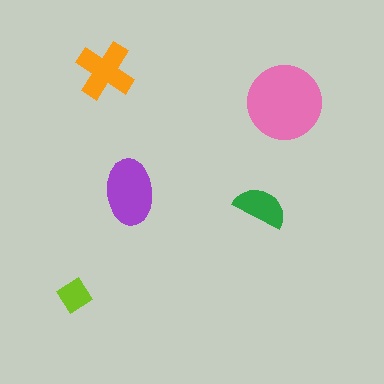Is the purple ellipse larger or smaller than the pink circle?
Smaller.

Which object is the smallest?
The lime diamond.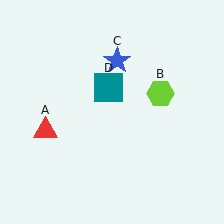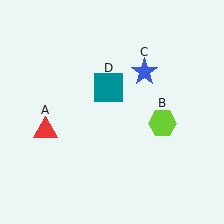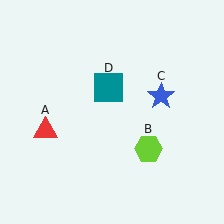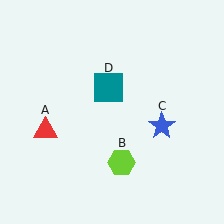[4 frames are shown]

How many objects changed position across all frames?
2 objects changed position: lime hexagon (object B), blue star (object C).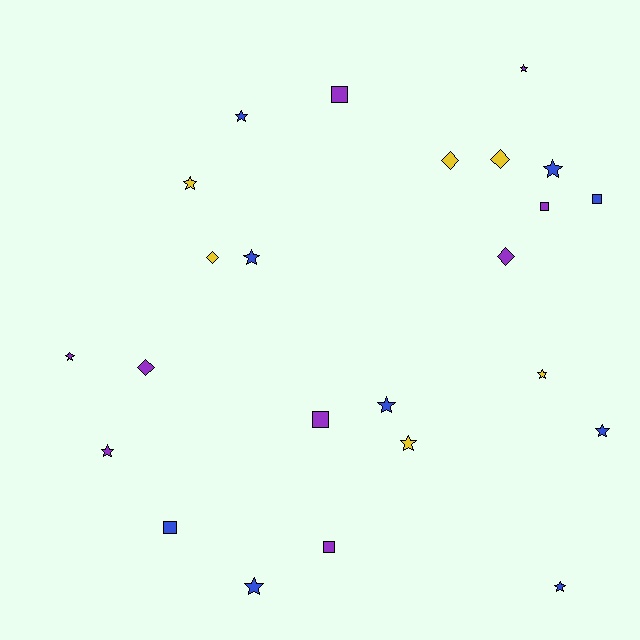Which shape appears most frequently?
Star, with 13 objects.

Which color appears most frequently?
Blue, with 9 objects.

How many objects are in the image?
There are 24 objects.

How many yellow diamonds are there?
There are 3 yellow diamonds.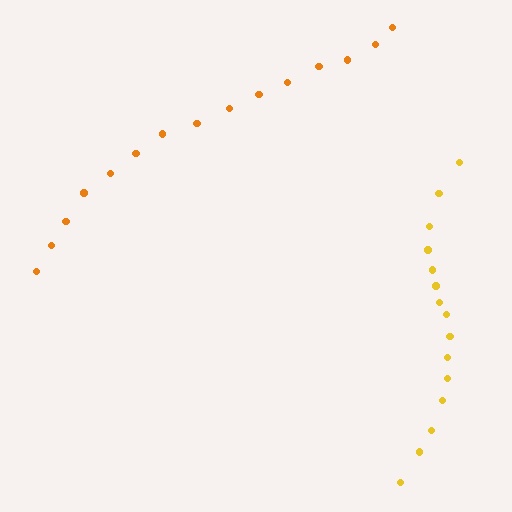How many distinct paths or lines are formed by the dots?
There are 2 distinct paths.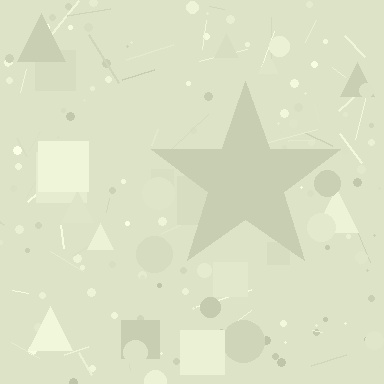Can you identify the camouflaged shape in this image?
The camouflaged shape is a star.